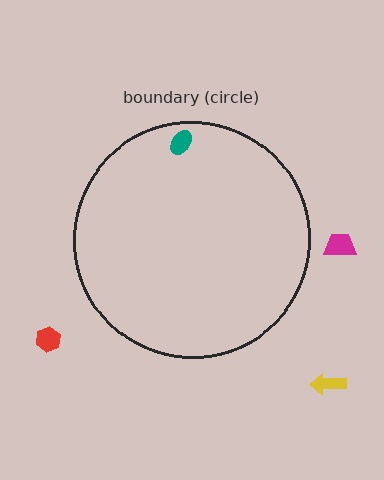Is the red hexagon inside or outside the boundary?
Outside.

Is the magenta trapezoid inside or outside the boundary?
Outside.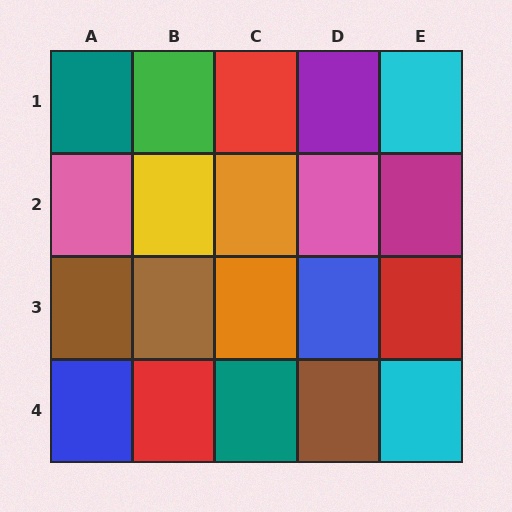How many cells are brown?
3 cells are brown.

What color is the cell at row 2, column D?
Pink.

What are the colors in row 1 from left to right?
Teal, green, red, purple, cyan.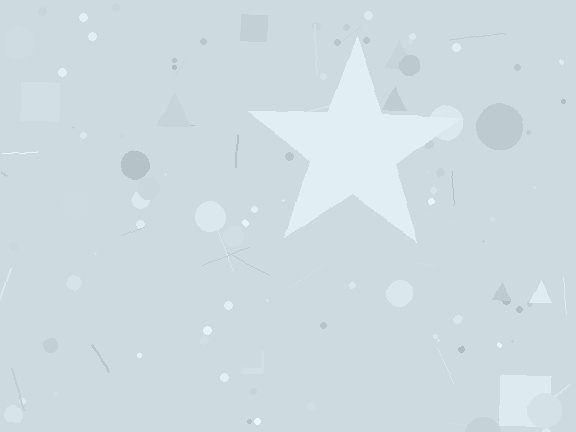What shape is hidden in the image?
A star is hidden in the image.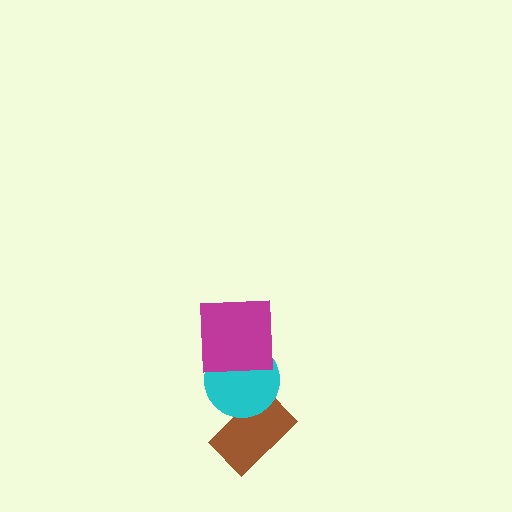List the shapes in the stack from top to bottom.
From top to bottom: the magenta square, the cyan circle, the brown rectangle.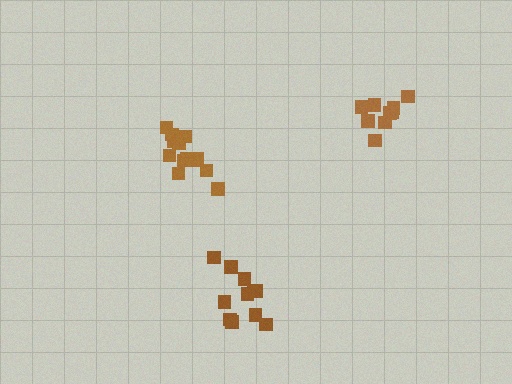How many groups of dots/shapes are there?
There are 3 groups.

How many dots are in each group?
Group 1: 9 dots, Group 2: 11 dots, Group 3: 13 dots (33 total).